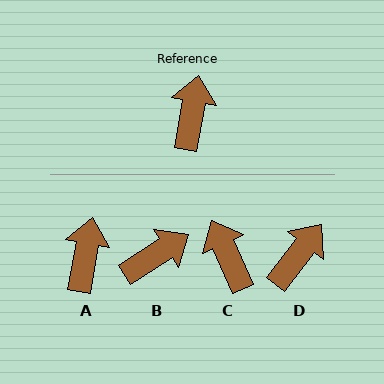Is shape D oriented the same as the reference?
No, it is off by about 27 degrees.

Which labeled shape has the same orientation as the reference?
A.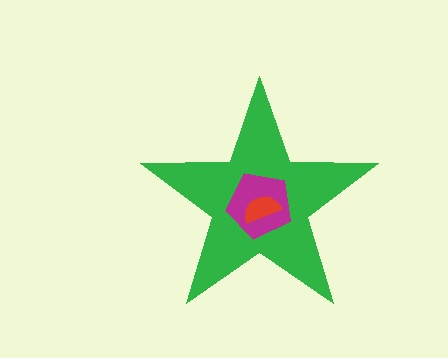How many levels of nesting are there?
3.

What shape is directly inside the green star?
The magenta pentagon.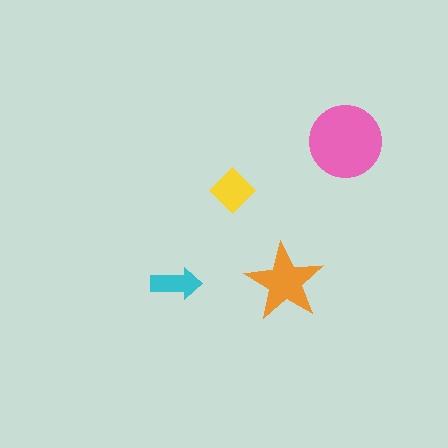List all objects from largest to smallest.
The pink circle, the orange star, the yellow diamond, the cyan arrow.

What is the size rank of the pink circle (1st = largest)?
1st.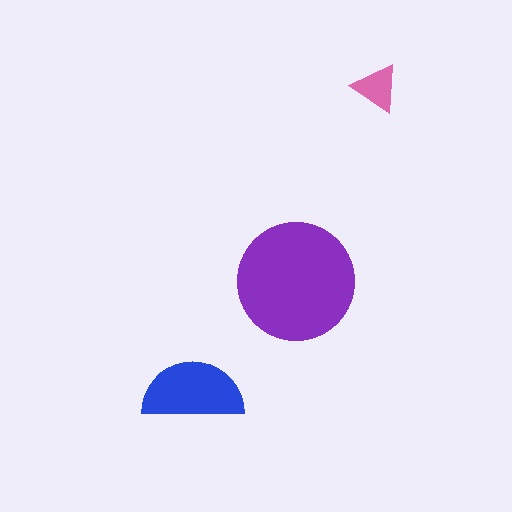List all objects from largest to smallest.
The purple circle, the blue semicircle, the pink triangle.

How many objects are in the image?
There are 3 objects in the image.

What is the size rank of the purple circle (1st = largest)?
1st.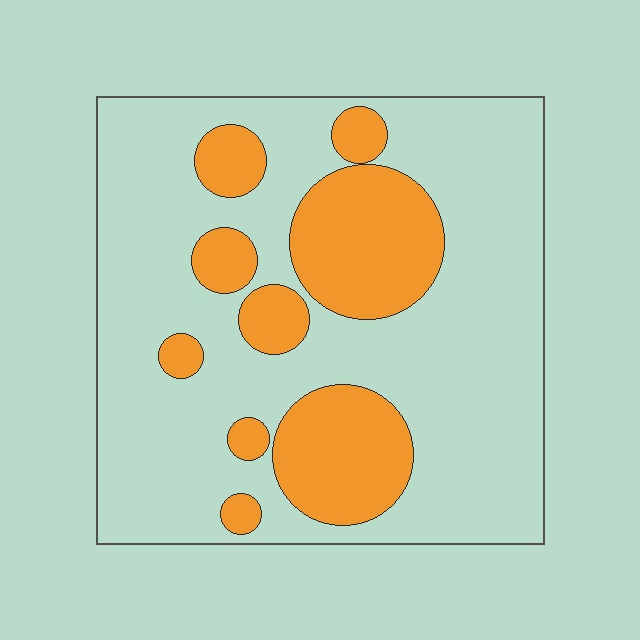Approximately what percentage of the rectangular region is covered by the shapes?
Approximately 25%.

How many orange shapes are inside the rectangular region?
9.